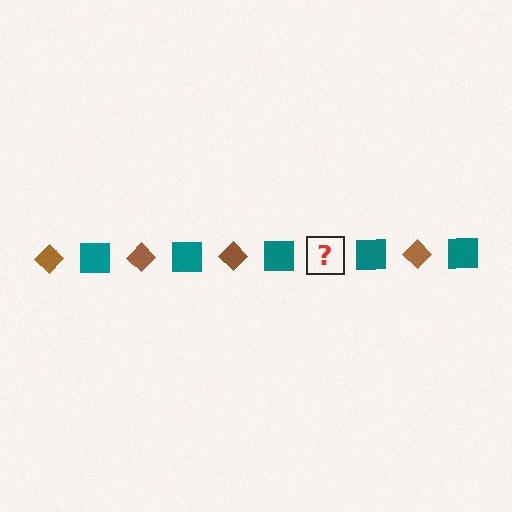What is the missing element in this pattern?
The missing element is a brown diamond.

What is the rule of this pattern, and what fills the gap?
The rule is that the pattern alternates between brown diamond and teal square. The gap should be filled with a brown diamond.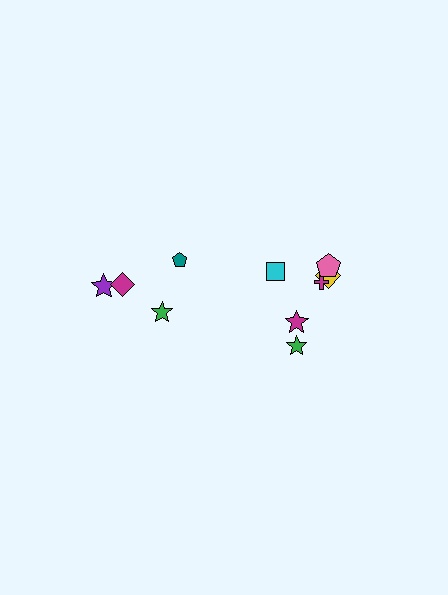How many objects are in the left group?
There are 4 objects.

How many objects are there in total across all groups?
There are 10 objects.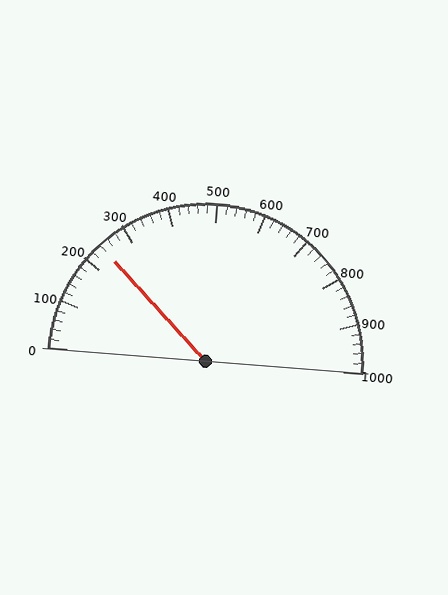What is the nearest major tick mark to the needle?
The nearest major tick mark is 200.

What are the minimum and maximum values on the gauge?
The gauge ranges from 0 to 1000.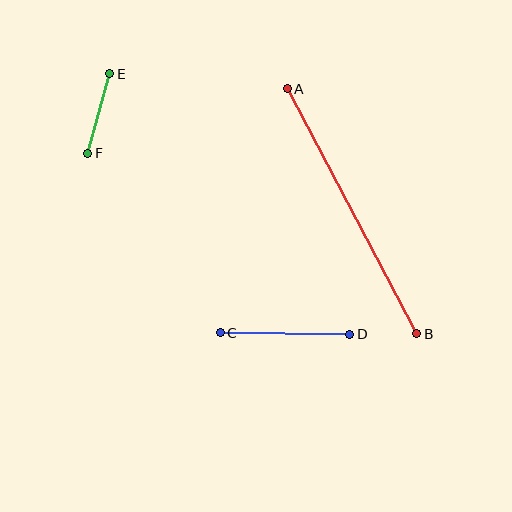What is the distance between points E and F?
The distance is approximately 83 pixels.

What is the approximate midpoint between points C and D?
The midpoint is at approximately (285, 334) pixels.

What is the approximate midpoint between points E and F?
The midpoint is at approximately (99, 114) pixels.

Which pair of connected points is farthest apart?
Points A and B are farthest apart.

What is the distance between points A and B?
The distance is approximately 277 pixels.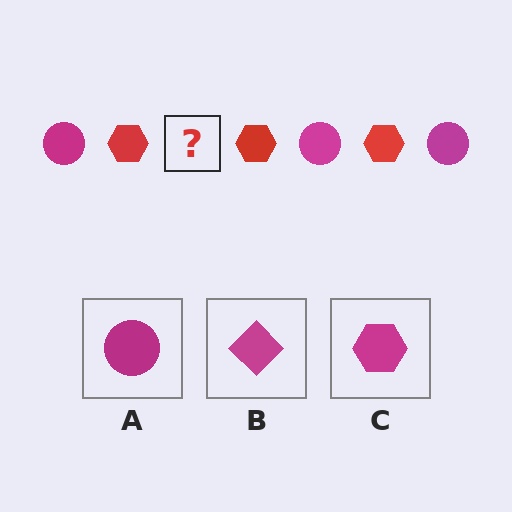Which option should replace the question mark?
Option A.